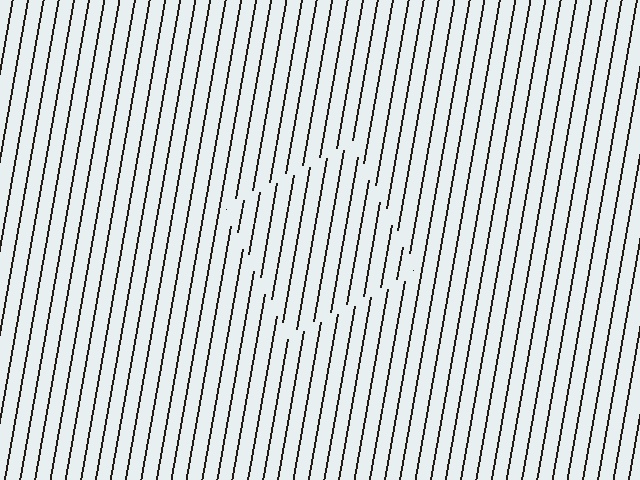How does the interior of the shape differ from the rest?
The interior of the shape contains the same grating, shifted by half a period — the contour is defined by the phase discontinuity where line-ends from the inner and outer gratings abut.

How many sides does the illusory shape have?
4 sides — the line-ends trace a square.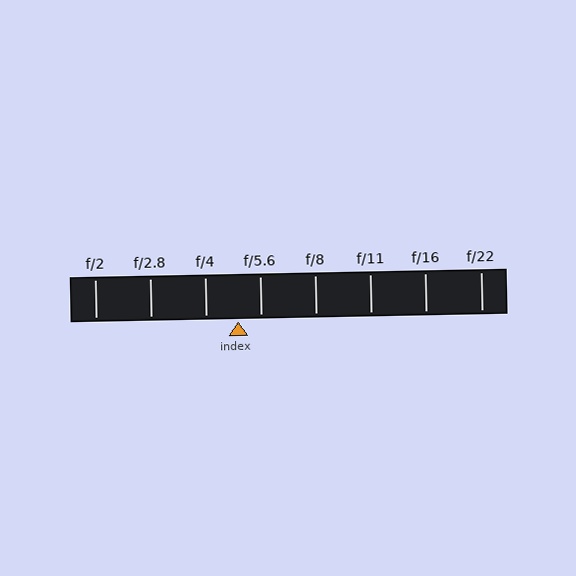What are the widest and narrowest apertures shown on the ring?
The widest aperture shown is f/2 and the narrowest is f/22.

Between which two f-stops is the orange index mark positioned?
The index mark is between f/4 and f/5.6.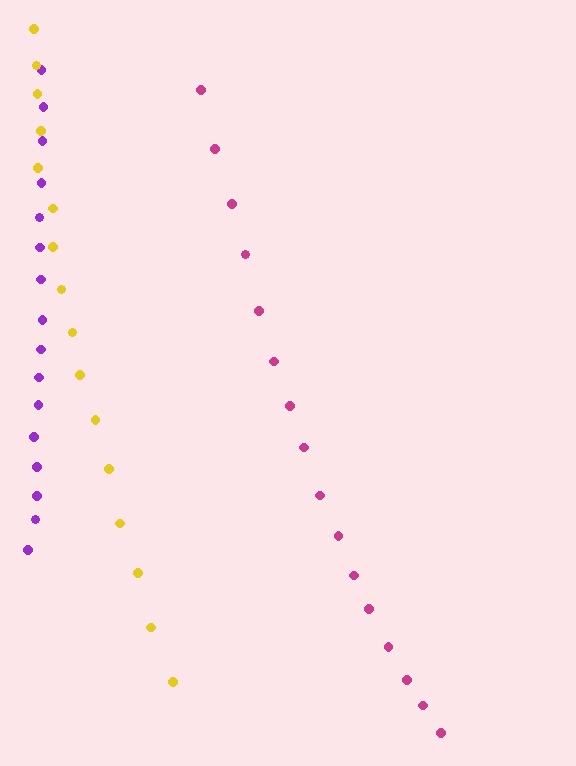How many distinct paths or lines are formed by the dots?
There are 3 distinct paths.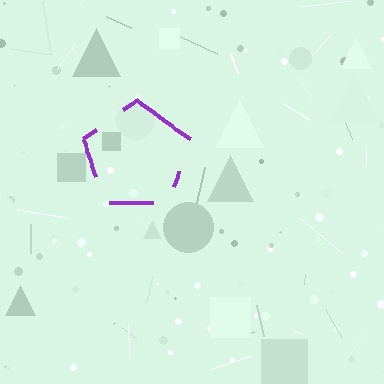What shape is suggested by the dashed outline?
The dashed outline suggests a pentagon.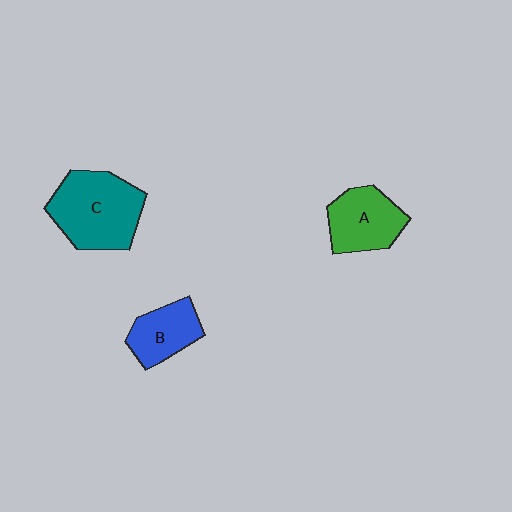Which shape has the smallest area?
Shape B (blue).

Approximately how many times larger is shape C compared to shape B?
Approximately 1.8 times.